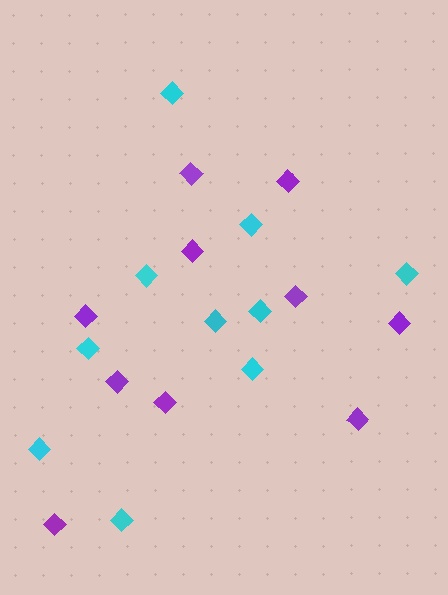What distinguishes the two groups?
There are 2 groups: one group of purple diamonds (10) and one group of cyan diamonds (10).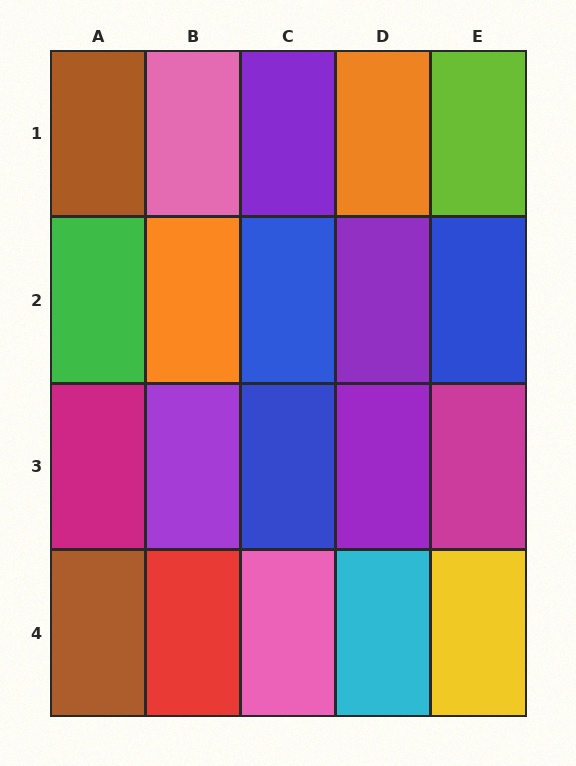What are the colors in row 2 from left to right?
Green, orange, blue, purple, blue.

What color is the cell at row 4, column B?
Red.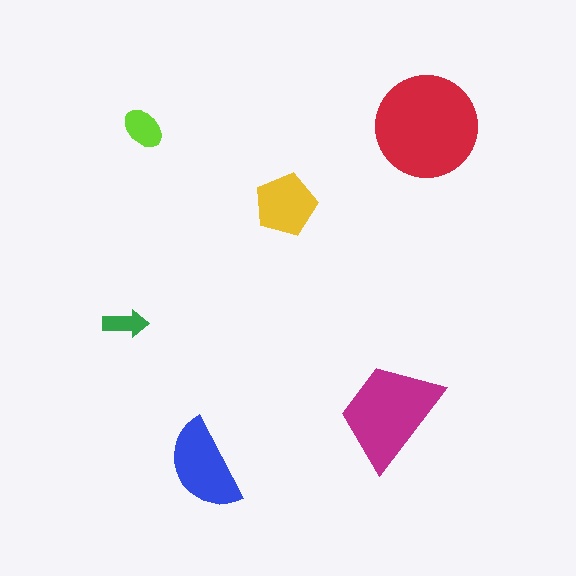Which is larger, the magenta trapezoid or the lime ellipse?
The magenta trapezoid.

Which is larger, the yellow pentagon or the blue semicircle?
The blue semicircle.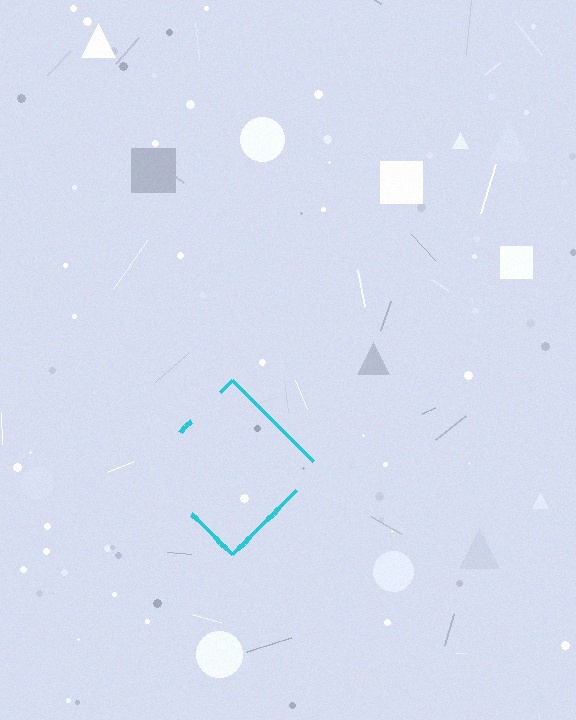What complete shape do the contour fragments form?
The contour fragments form a diamond.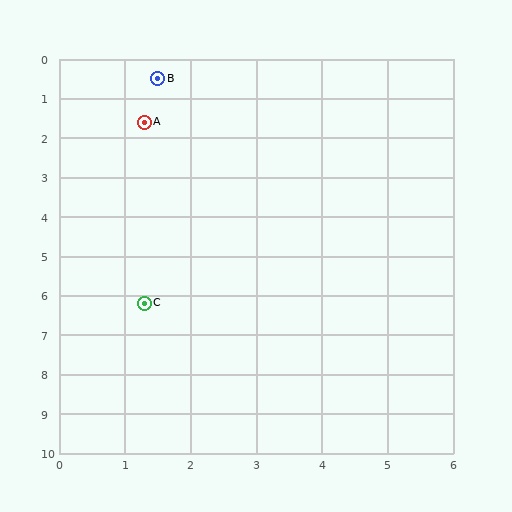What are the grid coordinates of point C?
Point C is at approximately (1.3, 6.2).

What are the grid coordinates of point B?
Point B is at approximately (1.5, 0.5).